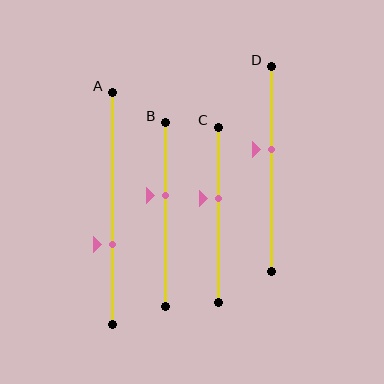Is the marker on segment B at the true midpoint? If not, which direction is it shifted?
No, the marker on segment B is shifted upward by about 10% of the segment length.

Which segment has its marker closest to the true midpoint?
Segment C has its marker closest to the true midpoint.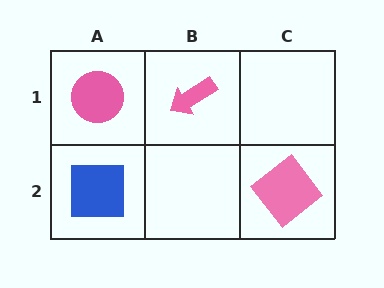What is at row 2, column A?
A blue square.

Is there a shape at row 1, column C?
No, that cell is empty.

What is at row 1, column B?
A pink arrow.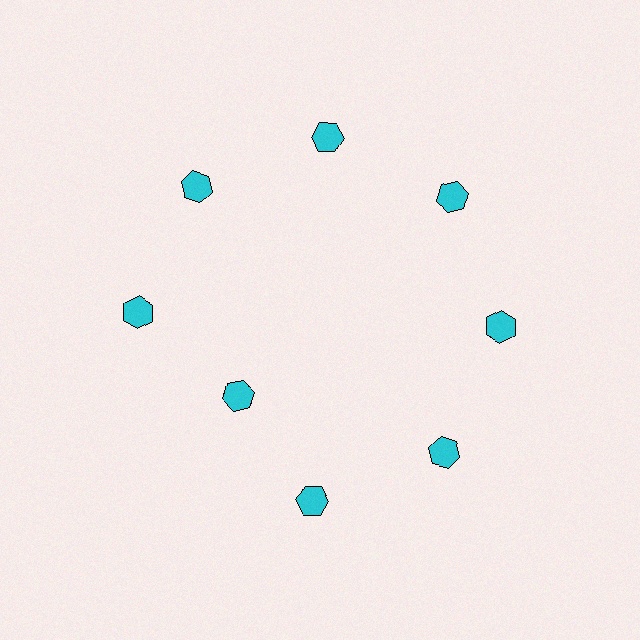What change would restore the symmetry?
The symmetry would be restored by moving it outward, back onto the ring so that all 8 hexagons sit at equal angles and equal distance from the center.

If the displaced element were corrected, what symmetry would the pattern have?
It would have 8-fold rotational symmetry — the pattern would map onto itself every 45 degrees.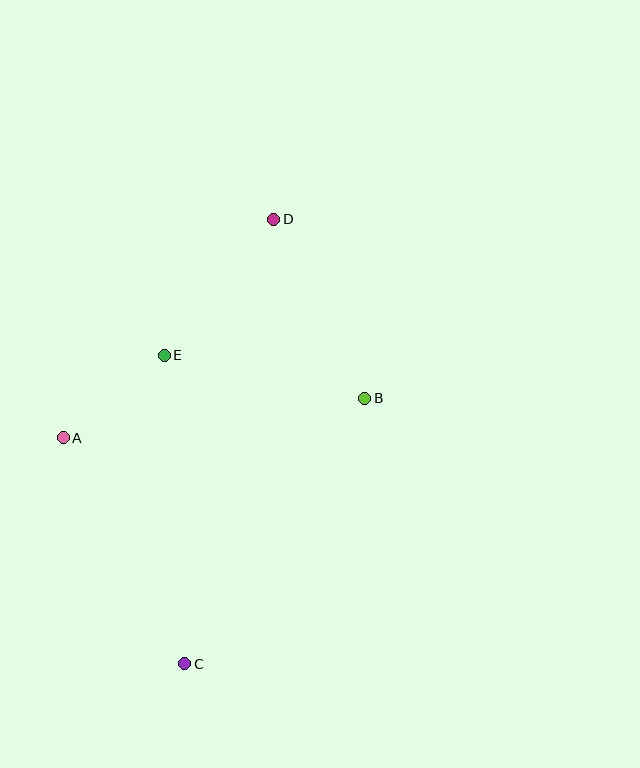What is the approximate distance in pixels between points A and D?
The distance between A and D is approximately 304 pixels.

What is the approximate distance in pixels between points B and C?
The distance between B and C is approximately 321 pixels.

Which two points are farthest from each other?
Points C and D are farthest from each other.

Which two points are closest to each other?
Points A and E are closest to each other.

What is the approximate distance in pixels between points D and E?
The distance between D and E is approximately 175 pixels.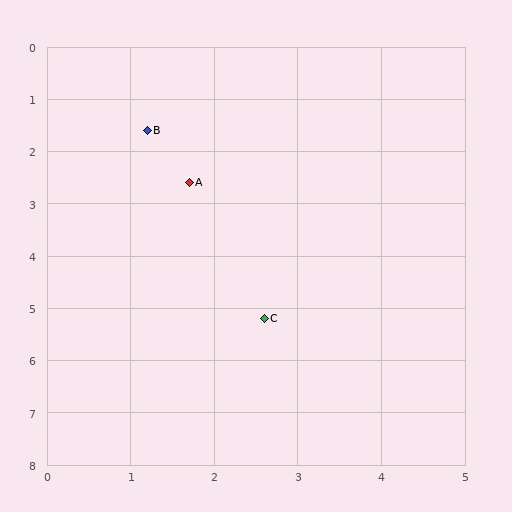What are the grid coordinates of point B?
Point B is at approximately (1.2, 1.6).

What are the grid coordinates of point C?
Point C is at approximately (2.6, 5.2).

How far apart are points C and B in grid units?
Points C and B are about 3.9 grid units apart.